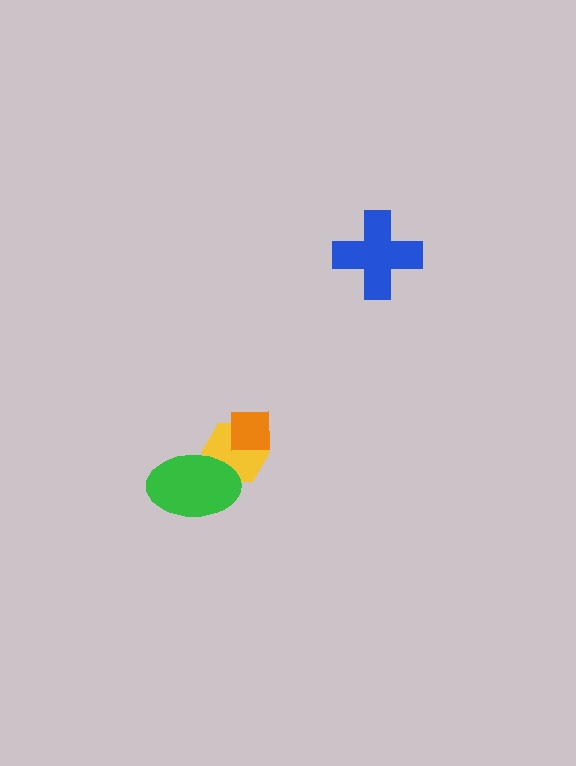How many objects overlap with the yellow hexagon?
2 objects overlap with the yellow hexagon.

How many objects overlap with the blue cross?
0 objects overlap with the blue cross.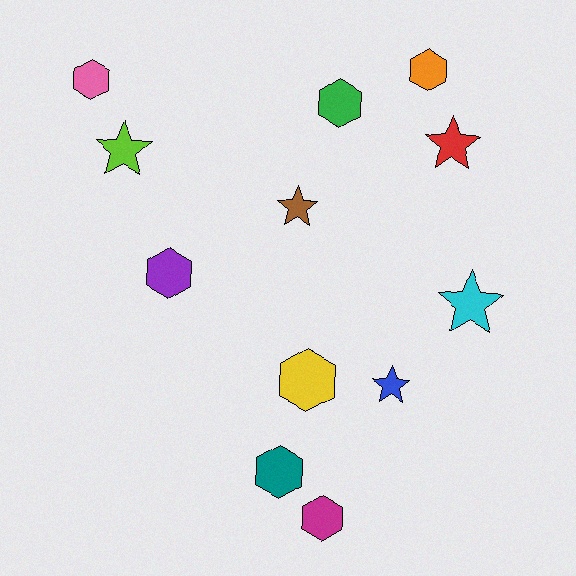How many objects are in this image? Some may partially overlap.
There are 12 objects.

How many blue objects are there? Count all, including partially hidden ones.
There is 1 blue object.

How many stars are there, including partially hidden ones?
There are 5 stars.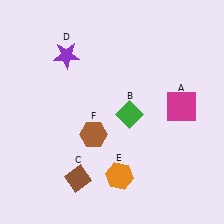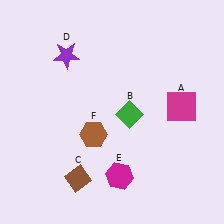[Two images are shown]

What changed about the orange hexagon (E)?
In Image 1, E is orange. In Image 2, it changed to magenta.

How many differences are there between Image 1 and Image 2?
There is 1 difference between the two images.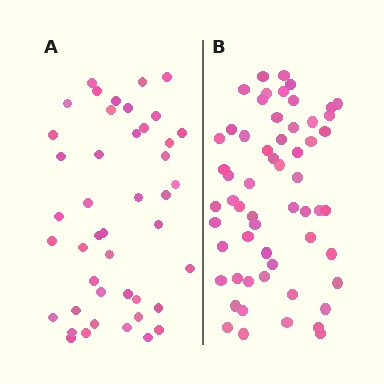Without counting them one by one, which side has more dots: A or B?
Region B (the right region) has more dots.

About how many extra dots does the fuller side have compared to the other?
Region B has approximately 15 more dots than region A.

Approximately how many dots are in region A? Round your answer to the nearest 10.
About 40 dots. (The exact count is 44, which rounds to 40.)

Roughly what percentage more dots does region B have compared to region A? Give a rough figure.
About 30% more.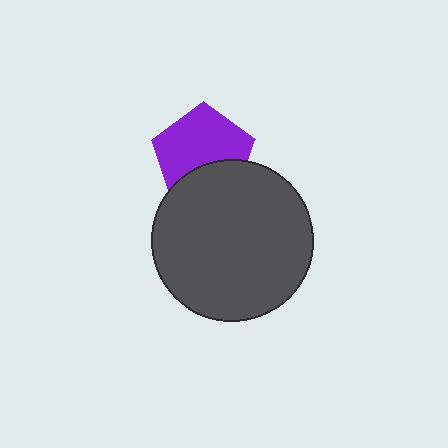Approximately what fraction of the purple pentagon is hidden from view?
Roughly 33% of the purple pentagon is hidden behind the dark gray circle.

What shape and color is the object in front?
The object in front is a dark gray circle.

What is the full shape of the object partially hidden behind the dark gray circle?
The partially hidden object is a purple pentagon.